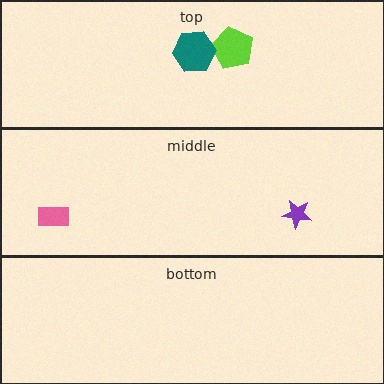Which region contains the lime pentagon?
The top region.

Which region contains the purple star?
The middle region.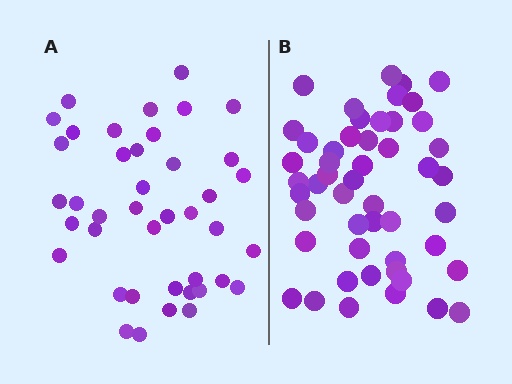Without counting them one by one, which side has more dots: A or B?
Region B (the right region) has more dots.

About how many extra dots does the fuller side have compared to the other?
Region B has roughly 8 or so more dots than region A.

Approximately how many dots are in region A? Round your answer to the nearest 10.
About 40 dots. (The exact count is 41, which rounds to 40.)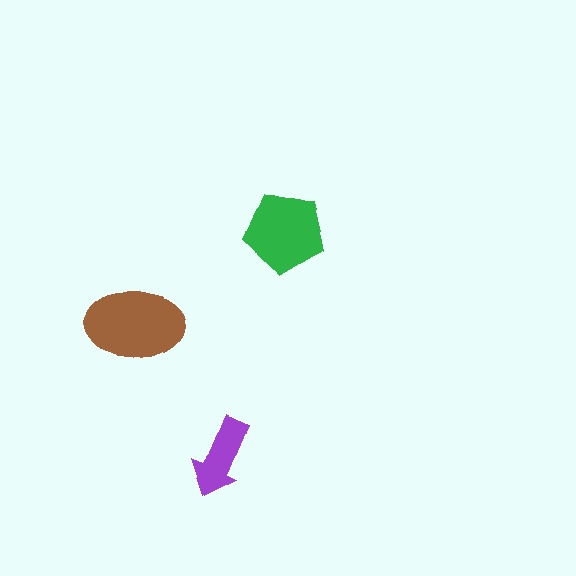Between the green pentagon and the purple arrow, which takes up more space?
The green pentagon.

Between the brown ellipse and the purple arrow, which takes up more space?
The brown ellipse.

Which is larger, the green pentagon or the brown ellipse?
The brown ellipse.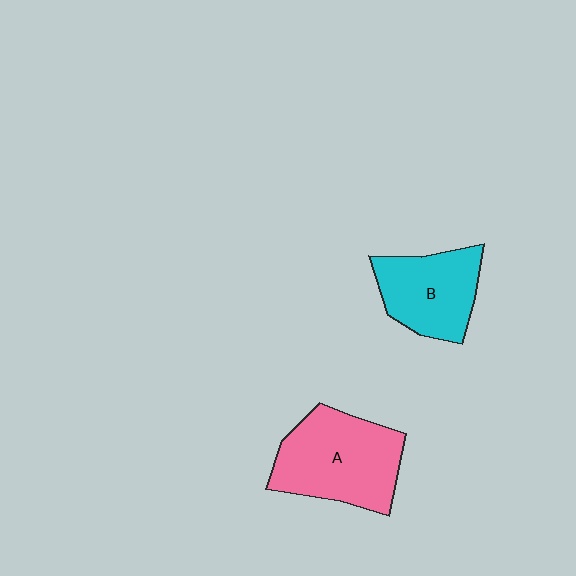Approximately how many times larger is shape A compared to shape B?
Approximately 1.3 times.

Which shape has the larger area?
Shape A (pink).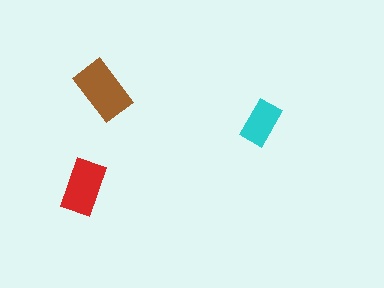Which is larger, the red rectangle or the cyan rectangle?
The red one.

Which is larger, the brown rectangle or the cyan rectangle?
The brown one.